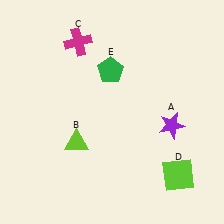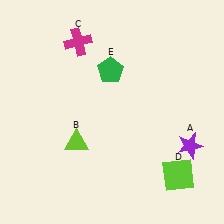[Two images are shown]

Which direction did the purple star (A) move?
The purple star (A) moved down.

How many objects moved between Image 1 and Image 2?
1 object moved between the two images.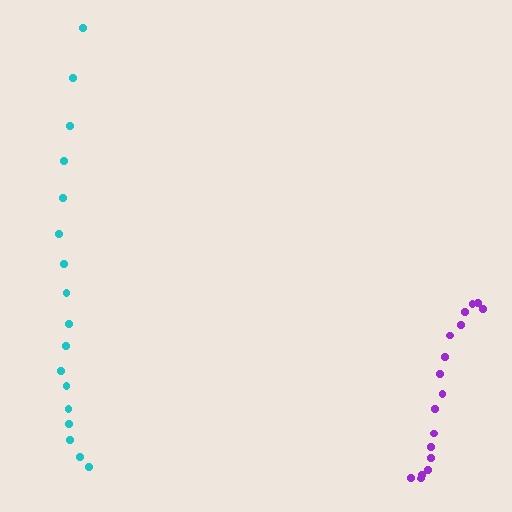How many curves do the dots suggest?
There are 2 distinct paths.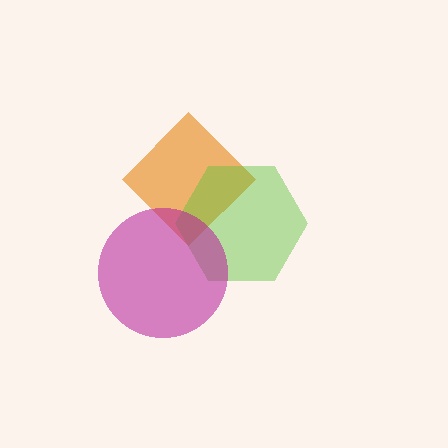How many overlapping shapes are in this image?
There are 3 overlapping shapes in the image.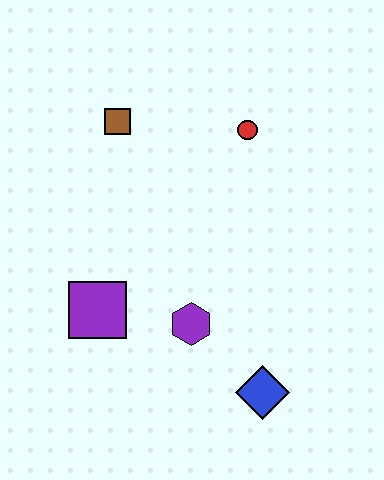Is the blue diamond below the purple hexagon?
Yes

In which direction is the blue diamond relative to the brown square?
The blue diamond is below the brown square.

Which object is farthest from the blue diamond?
The brown square is farthest from the blue diamond.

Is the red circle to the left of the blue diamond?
Yes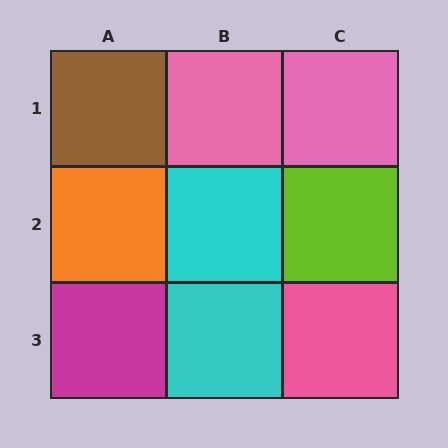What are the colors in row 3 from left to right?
Magenta, cyan, pink.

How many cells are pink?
3 cells are pink.